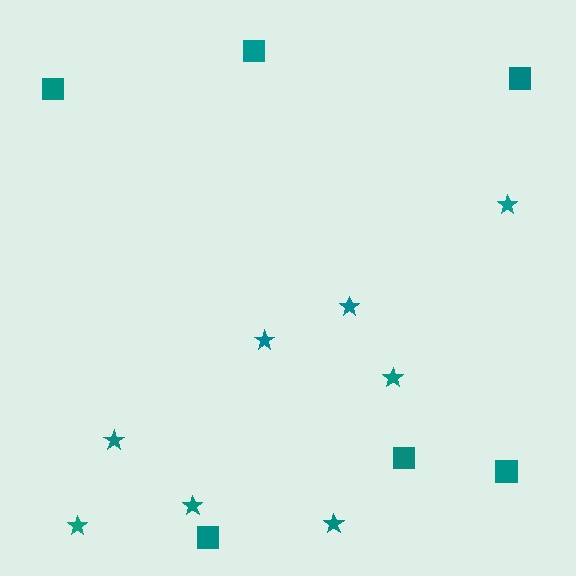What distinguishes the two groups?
There are 2 groups: one group of stars (8) and one group of squares (6).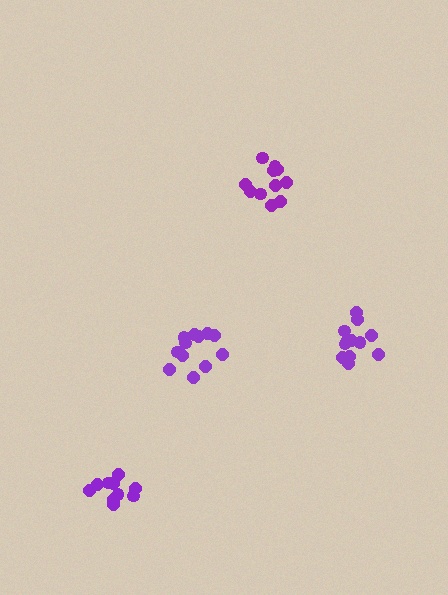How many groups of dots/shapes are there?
There are 4 groups.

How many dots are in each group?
Group 1: 10 dots, Group 2: 12 dots, Group 3: 11 dots, Group 4: 12 dots (45 total).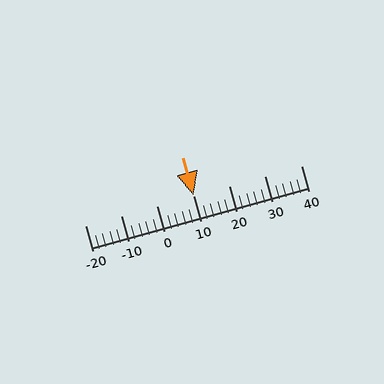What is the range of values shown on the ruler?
The ruler shows values from -20 to 40.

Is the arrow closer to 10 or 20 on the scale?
The arrow is closer to 10.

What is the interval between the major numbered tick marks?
The major tick marks are spaced 10 units apart.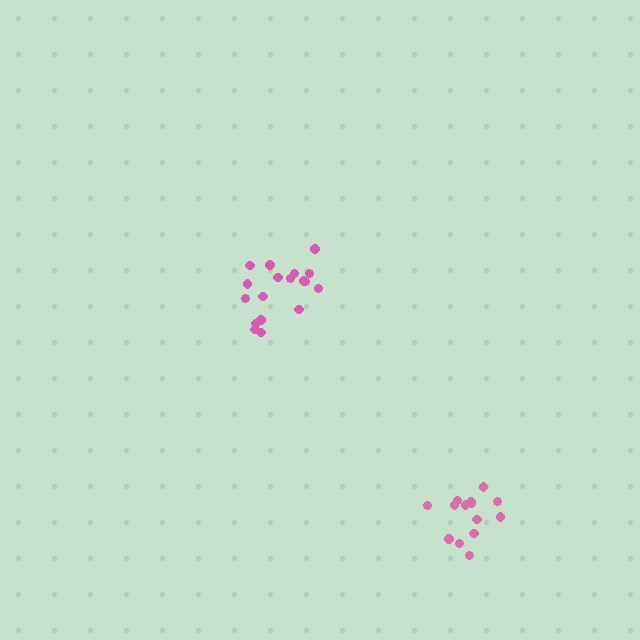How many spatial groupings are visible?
There are 2 spatial groupings.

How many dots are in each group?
Group 1: 18 dots, Group 2: 14 dots (32 total).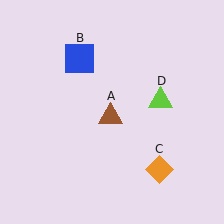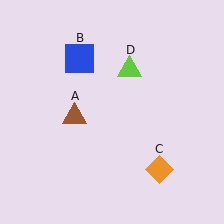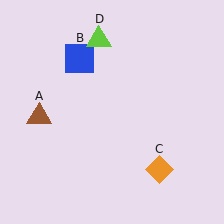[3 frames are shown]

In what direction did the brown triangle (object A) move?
The brown triangle (object A) moved left.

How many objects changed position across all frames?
2 objects changed position: brown triangle (object A), lime triangle (object D).